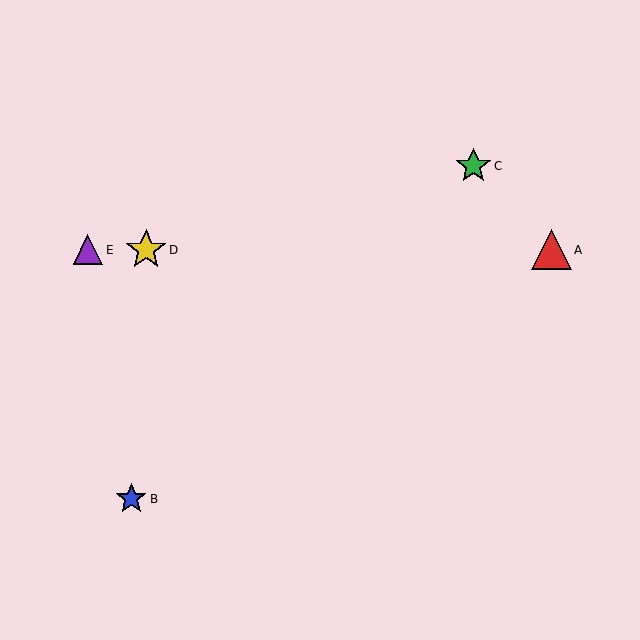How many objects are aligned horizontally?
3 objects (A, D, E) are aligned horizontally.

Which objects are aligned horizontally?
Objects A, D, E are aligned horizontally.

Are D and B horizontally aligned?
No, D is at y≈250 and B is at y≈499.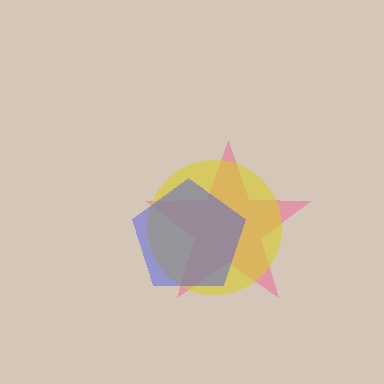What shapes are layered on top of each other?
The layered shapes are: a pink star, a yellow circle, a blue pentagon.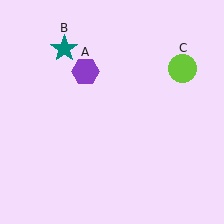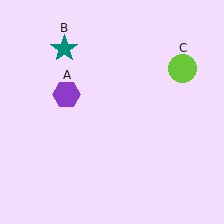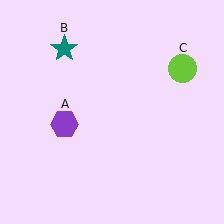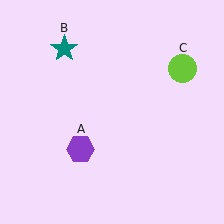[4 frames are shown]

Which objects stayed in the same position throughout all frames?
Teal star (object B) and lime circle (object C) remained stationary.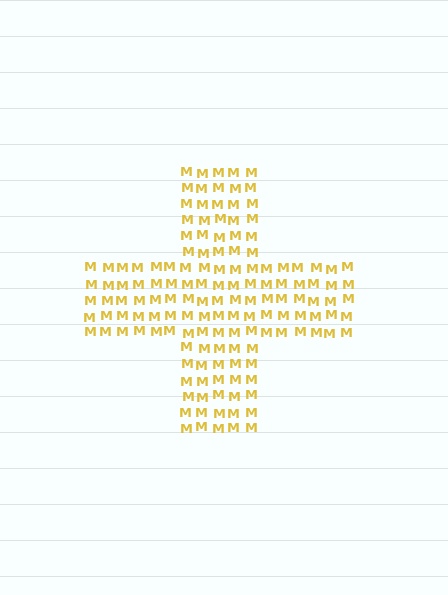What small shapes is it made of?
It is made of small letter M's.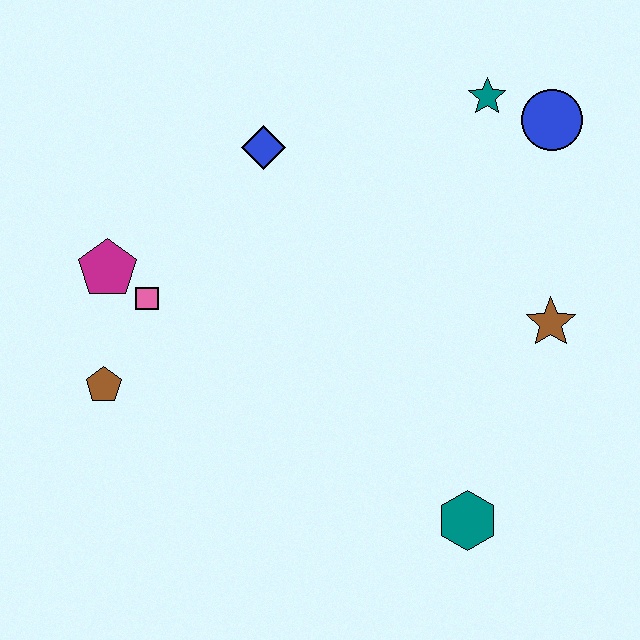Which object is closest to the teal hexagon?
The brown star is closest to the teal hexagon.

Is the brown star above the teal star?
No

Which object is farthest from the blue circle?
The brown pentagon is farthest from the blue circle.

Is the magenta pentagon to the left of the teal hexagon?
Yes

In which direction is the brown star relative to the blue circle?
The brown star is below the blue circle.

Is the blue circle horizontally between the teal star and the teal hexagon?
No